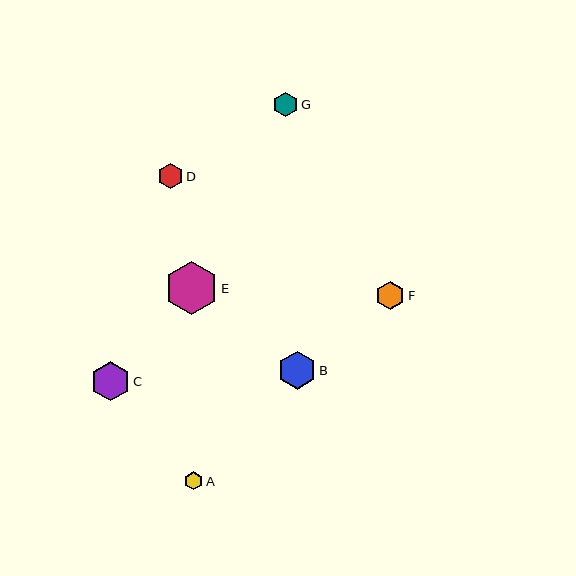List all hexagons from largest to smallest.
From largest to smallest: E, C, B, F, D, G, A.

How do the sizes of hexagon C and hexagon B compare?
Hexagon C and hexagon B are approximately the same size.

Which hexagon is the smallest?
Hexagon A is the smallest with a size of approximately 18 pixels.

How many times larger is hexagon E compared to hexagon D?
Hexagon E is approximately 2.1 times the size of hexagon D.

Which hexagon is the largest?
Hexagon E is the largest with a size of approximately 52 pixels.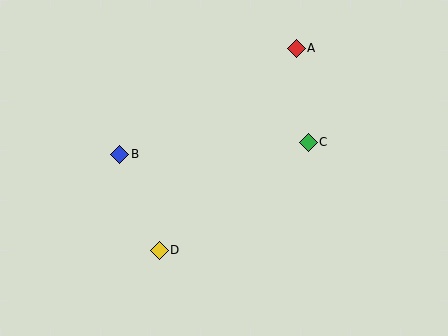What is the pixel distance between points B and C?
The distance between B and C is 189 pixels.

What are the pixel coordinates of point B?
Point B is at (120, 154).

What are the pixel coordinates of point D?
Point D is at (159, 250).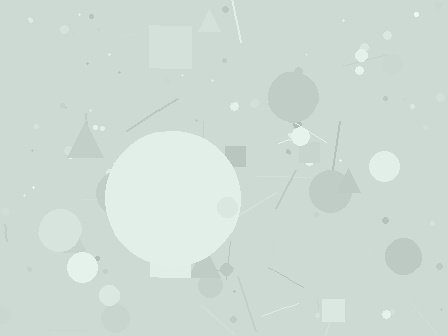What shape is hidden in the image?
A circle is hidden in the image.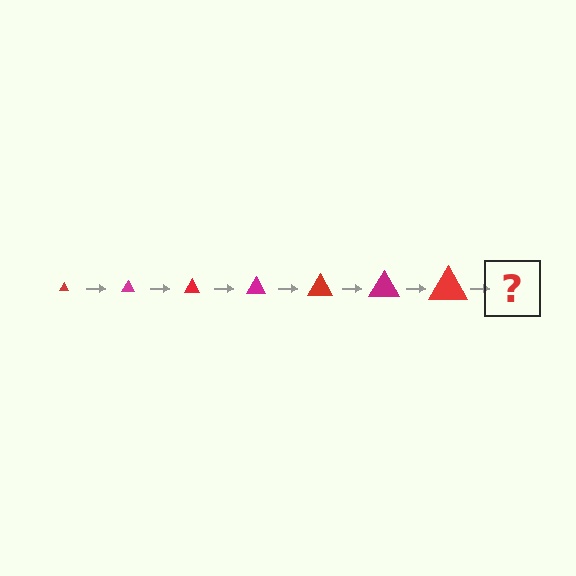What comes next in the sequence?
The next element should be a magenta triangle, larger than the previous one.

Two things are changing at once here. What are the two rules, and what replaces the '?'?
The two rules are that the triangle grows larger each step and the color cycles through red and magenta. The '?' should be a magenta triangle, larger than the previous one.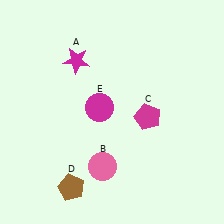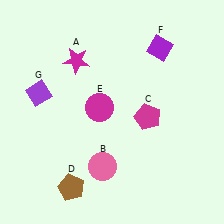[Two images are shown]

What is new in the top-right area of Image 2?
A purple diamond (F) was added in the top-right area of Image 2.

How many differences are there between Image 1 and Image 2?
There are 2 differences between the two images.